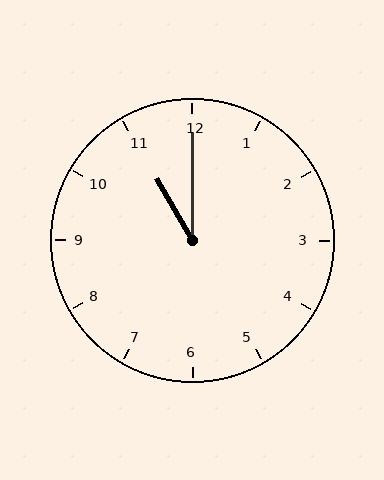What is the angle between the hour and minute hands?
Approximately 30 degrees.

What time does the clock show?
11:00.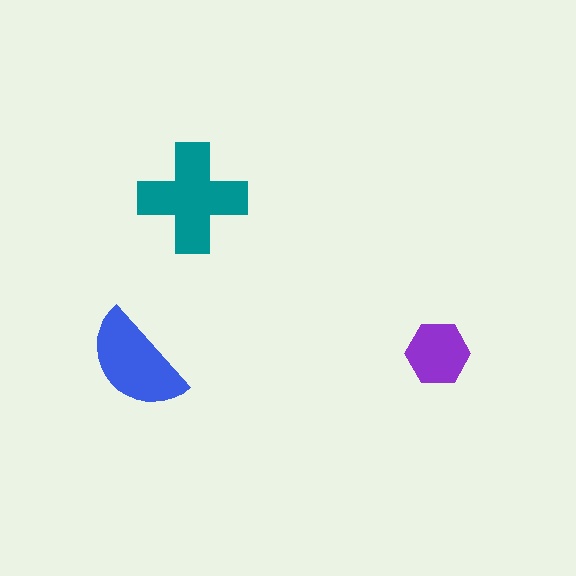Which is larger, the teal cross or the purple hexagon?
The teal cross.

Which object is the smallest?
The purple hexagon.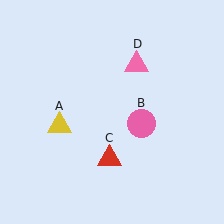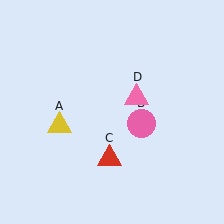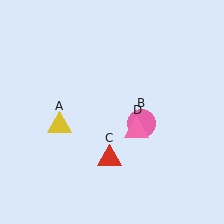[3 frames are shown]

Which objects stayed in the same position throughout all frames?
Yellow triangle (object A) and pink circle (object B) and red triangle (object C) remained stationary.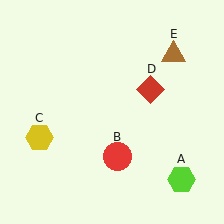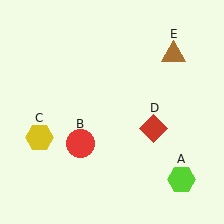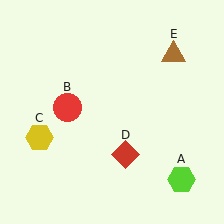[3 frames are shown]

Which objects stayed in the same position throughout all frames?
Lime hexagon (object A) and yellow hexagon (object C) and brown triangle (object E) remained stationary.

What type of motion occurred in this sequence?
The red circle (object B), red diamond (object D) rotated clockwise around the center of the scene.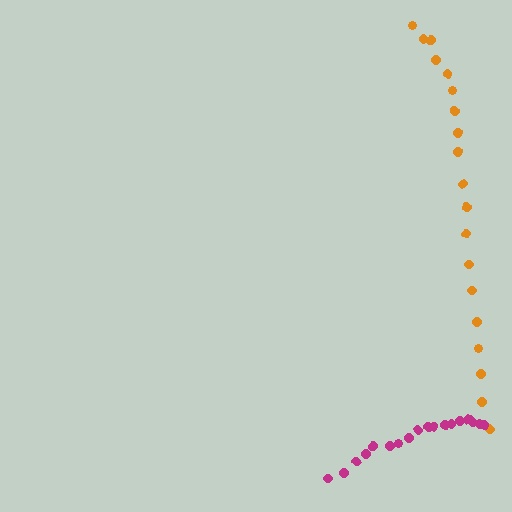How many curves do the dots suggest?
There are 2 distinct paths.